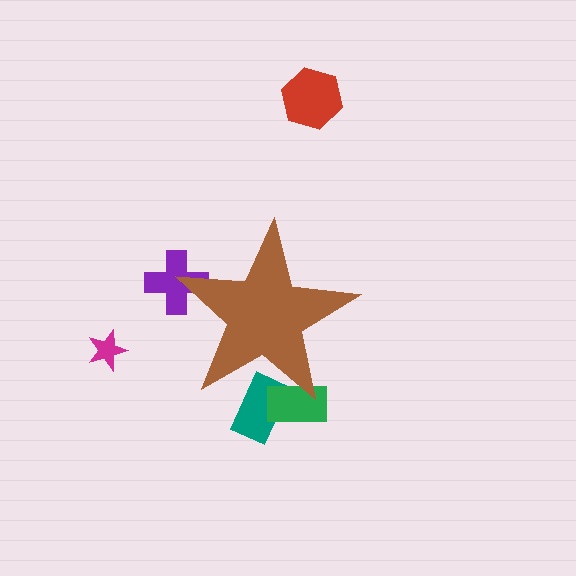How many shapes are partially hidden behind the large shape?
3 shapes are partially hidden.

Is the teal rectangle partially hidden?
Yes, the teal rectangle is partially hidden behind the brown star.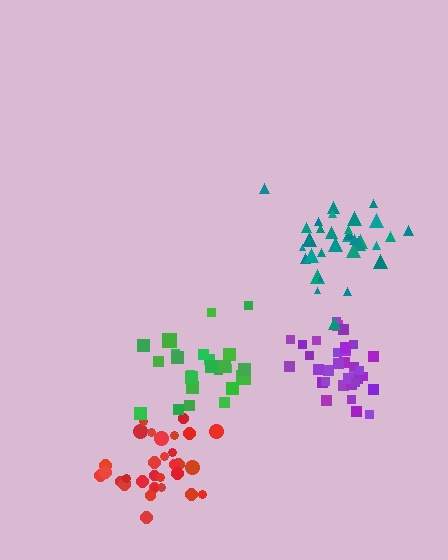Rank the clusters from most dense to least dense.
purple, red, teal, green.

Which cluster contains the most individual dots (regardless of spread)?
Teal (34).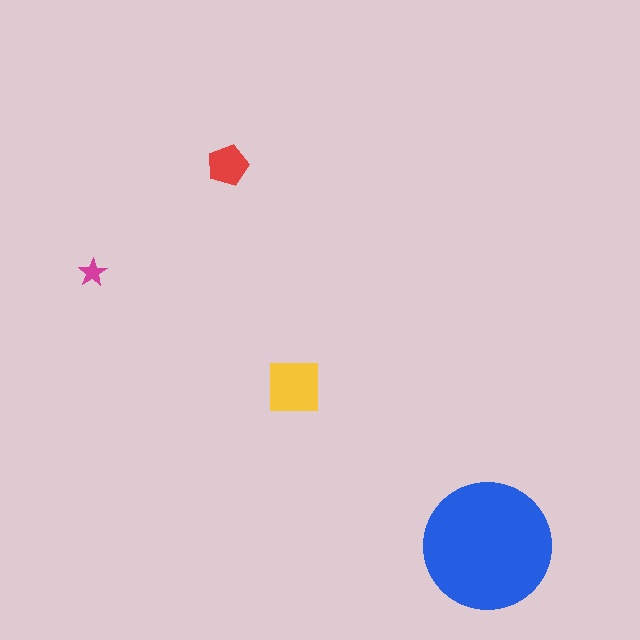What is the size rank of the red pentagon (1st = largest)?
3rd.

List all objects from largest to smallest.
The blue circle, the yellow square, the red pentagon, the magenta star.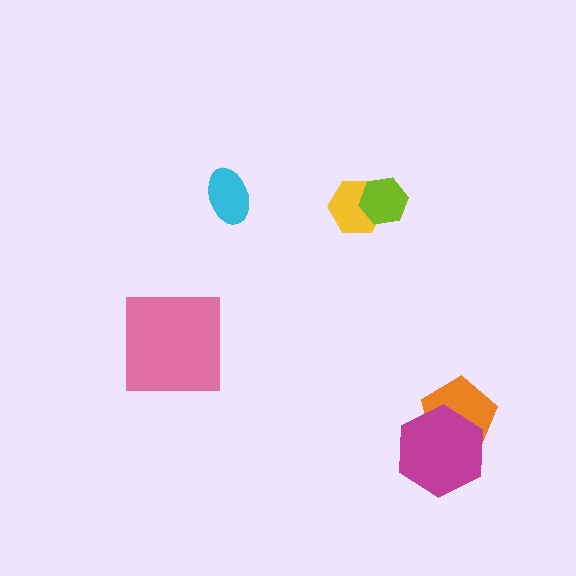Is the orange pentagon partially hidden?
Yes, it is partially covered by another shape.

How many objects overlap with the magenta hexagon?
1 object overlaps with the magenta hexagon.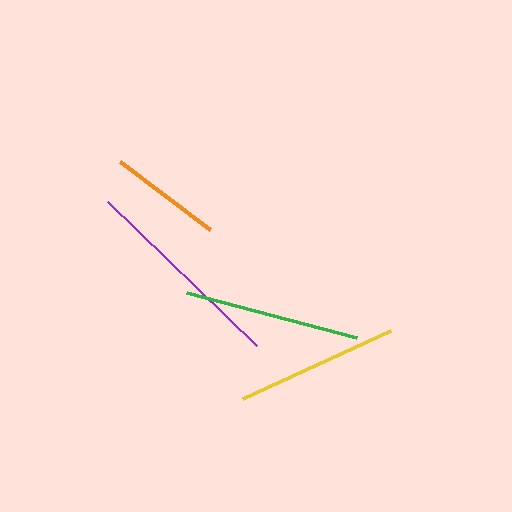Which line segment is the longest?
The purple line is the longest at approximately 208 pixels.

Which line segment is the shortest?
The orange line is the shortest at approximately 113 pixels.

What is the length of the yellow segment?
The yellow segment is approximately 162 pixels long.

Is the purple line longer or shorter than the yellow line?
The purple line is longer than the yellow line.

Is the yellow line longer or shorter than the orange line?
The yellow line is longer than the orange line.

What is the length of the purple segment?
The purple segment is approximately 208 pixels long.